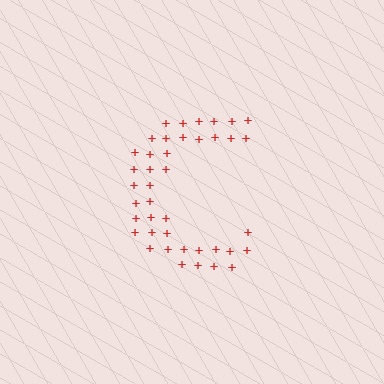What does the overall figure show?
The overall figure shows the letter C.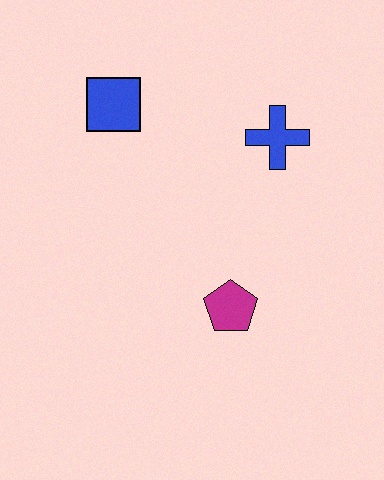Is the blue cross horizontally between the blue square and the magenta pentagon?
No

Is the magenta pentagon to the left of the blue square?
No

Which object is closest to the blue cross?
The blue square is closest to the blue cross.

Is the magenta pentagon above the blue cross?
No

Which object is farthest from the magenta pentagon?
The blue square is farthest from the magenta pentagon.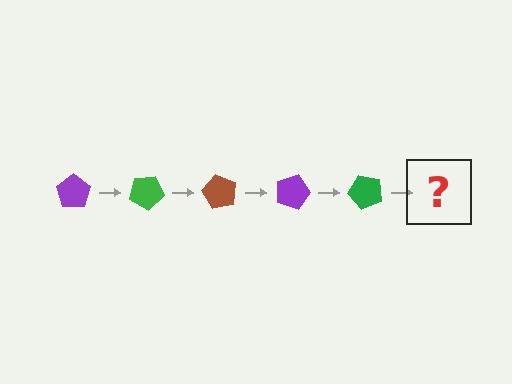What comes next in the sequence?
The next element should be a brown pentagon, rotated 150 degrees from the start.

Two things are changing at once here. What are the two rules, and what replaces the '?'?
The two rules are that it rotates 30 degrees each step and the color cycles through purple, green, and brown. The '?' should be a brown pentagon, rotated 150 degrees from the start.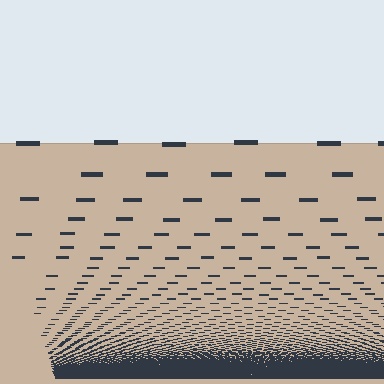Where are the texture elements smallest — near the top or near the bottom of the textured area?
Near the bottom.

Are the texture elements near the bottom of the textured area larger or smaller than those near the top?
Smaller. The gradient is inverted — elements near the bottom are smaller and denser.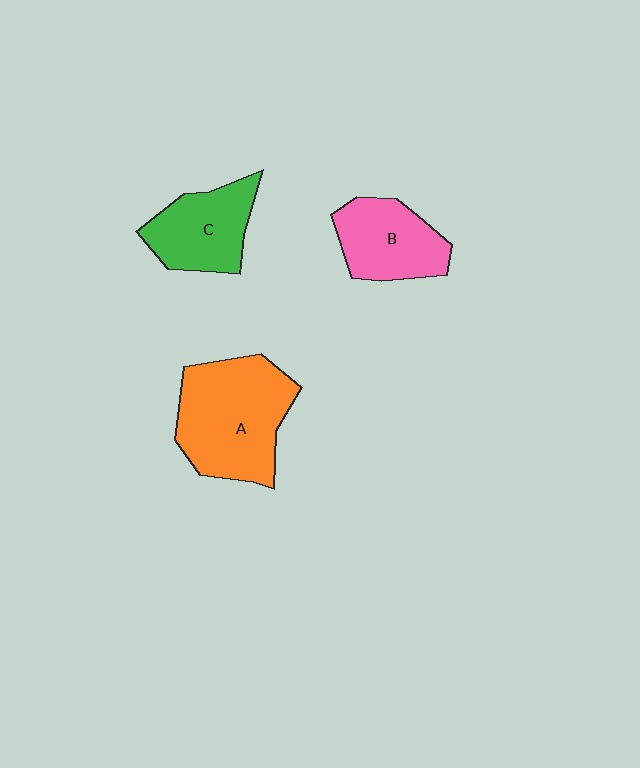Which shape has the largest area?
Shape A (orange).